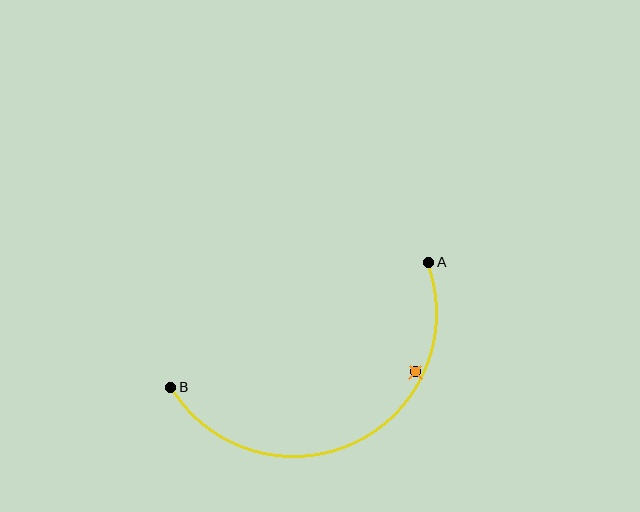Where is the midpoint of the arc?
The arc midpoint is the point on the curve farthest from the straight line joining A and B. It sits below that line.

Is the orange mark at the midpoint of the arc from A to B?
No — the orange mark does not lie on the arc at all. It sits slightly inside the curve.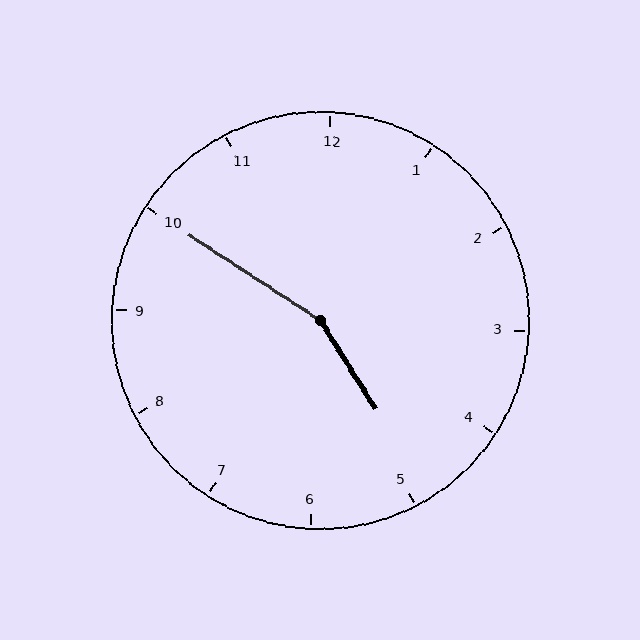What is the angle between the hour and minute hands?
Approximately 155 degrees.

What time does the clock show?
4:50.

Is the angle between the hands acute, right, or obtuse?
It is obtuse.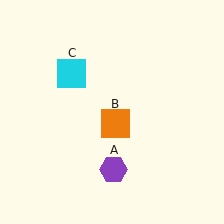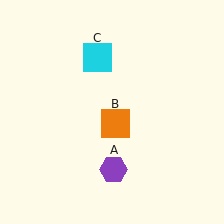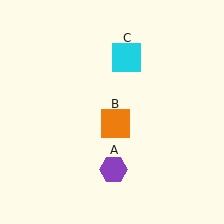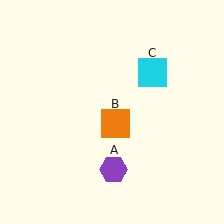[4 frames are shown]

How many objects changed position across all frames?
1 object changed position: cyan square (object C).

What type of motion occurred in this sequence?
The cyan square (object C) rotated clockwise around the center of the scene.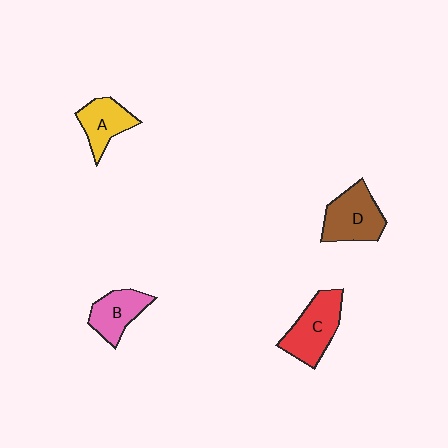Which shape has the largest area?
Shape C (red).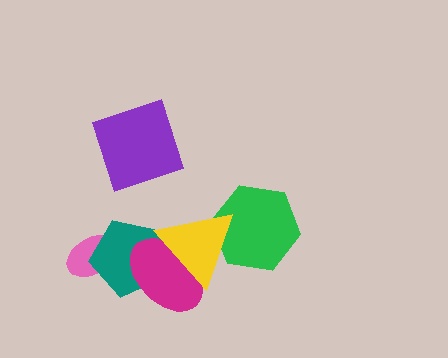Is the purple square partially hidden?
No, no other shape covers it.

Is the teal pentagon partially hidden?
Yes, it is partially covered by another shape.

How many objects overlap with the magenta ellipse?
2 objects overlap with the magenta ellipse.